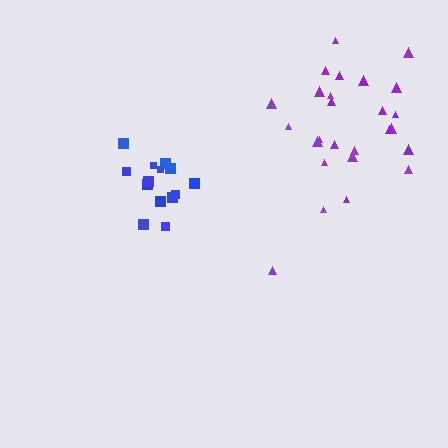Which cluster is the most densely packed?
Blue.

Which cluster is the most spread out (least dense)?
Purple.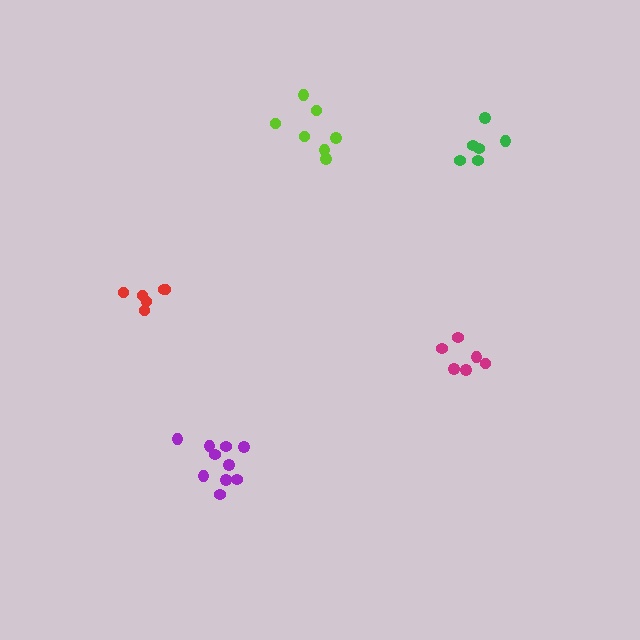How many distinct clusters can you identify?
There are 5 distinct clusters.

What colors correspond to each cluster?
The clusters are colored: purple, magenta, green, red, lime.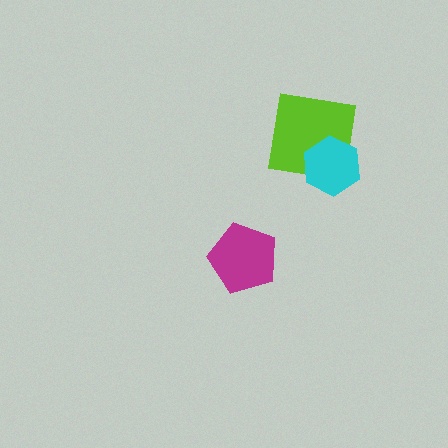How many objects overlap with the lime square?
1 object overlaps with the lime square.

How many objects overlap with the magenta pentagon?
0 objects overlap with the magenta pentagon.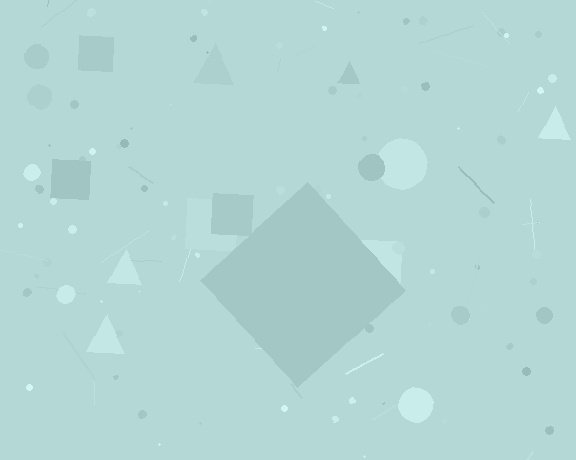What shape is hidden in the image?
A diamond is hidden in the image.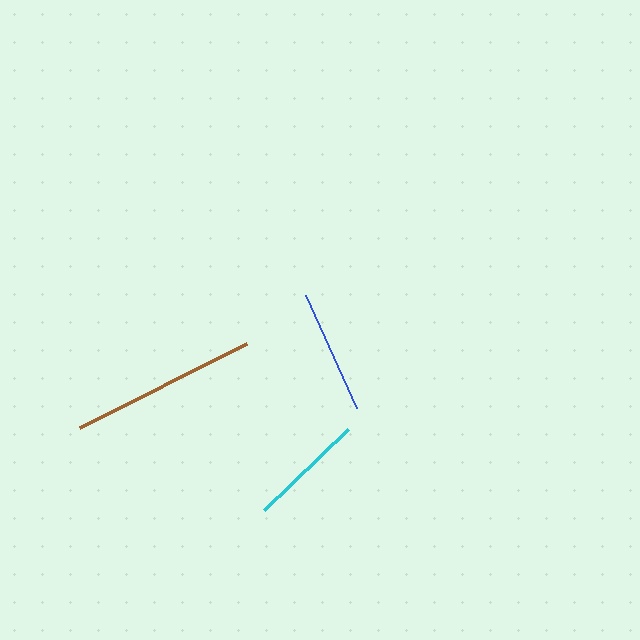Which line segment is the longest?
The brown line is the longest at approximately 187 pixels.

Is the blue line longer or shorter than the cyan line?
The blue line is longer than the cyan line.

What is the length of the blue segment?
The blue segment is approximately 124 pixels long.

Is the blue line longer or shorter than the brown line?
The brown line is longer than the blue line.